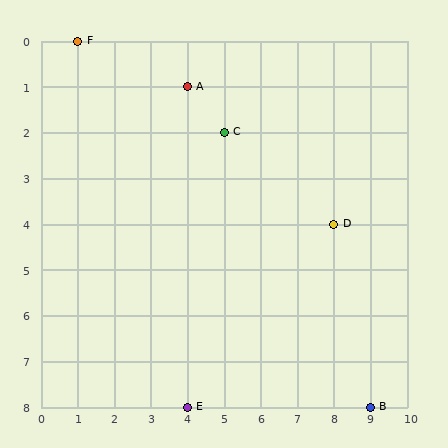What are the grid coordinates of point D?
Point D is at grid coordinates (8, 4).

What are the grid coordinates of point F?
Point F is at grid coordinates (1, 0).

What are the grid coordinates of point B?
Point B is at grid coordinates (9, 8).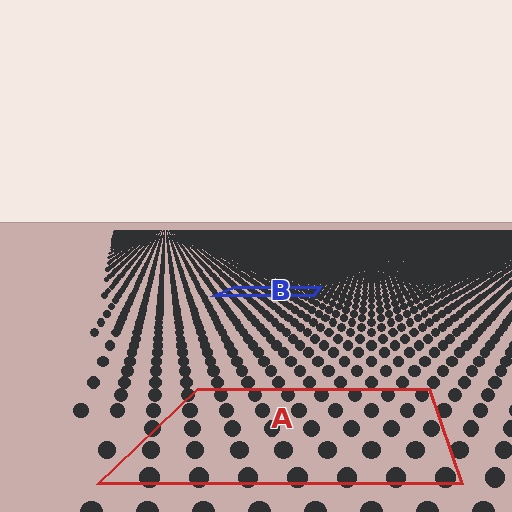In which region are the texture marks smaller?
The texture marks are smaller in region B, because it is farther away.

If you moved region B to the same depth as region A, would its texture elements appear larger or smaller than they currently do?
They would appear larger. At a closer depth, the same texture elements are projected at a bigger on-screen size.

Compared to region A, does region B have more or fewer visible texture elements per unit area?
Region B has more texture elements per unit area — they are packed more densely because it is farther away.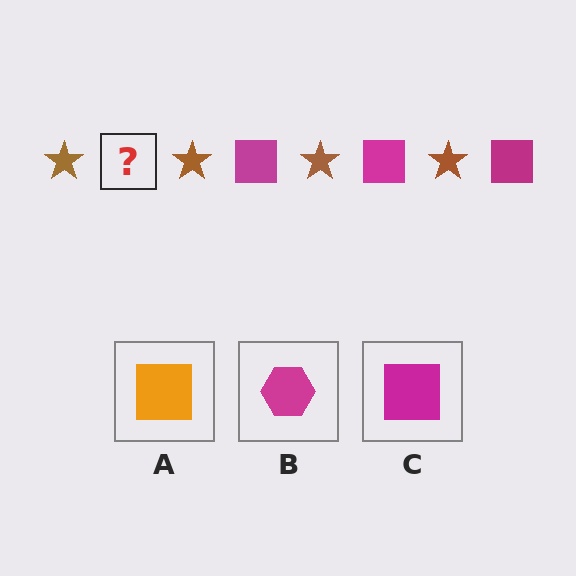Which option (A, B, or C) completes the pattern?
C.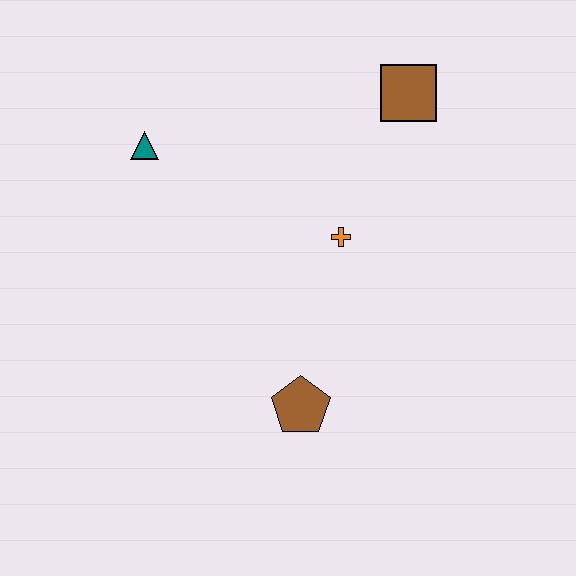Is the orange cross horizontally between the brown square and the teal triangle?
Yes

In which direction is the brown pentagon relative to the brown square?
The brown pentagon is below the brown square.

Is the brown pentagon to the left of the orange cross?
Yes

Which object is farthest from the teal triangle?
The brown pentagon is farthest from the teal triangle.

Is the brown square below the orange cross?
No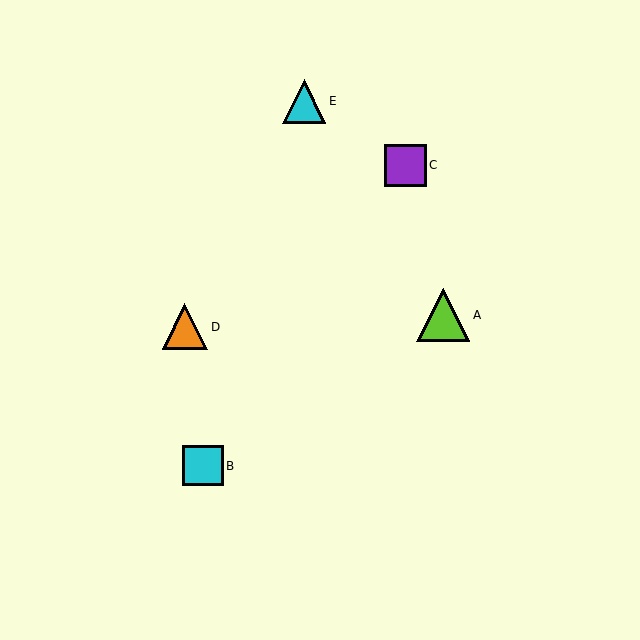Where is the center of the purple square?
The center of the purple square is at (406, 165).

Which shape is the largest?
The lime triangle (labeled A) is the largest.